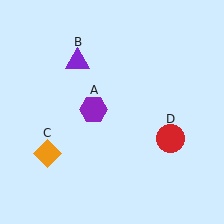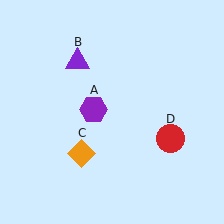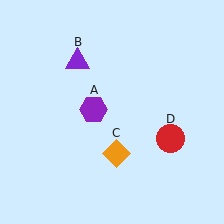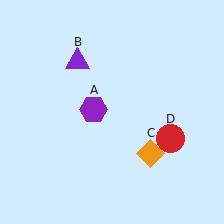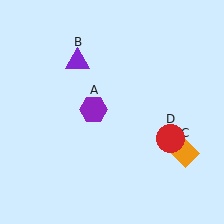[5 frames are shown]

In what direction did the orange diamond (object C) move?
The orange diamond (object C) moved right.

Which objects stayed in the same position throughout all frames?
Purple hexagon (object A) and purple triangle (object B) and red circle (object D) remained stationary.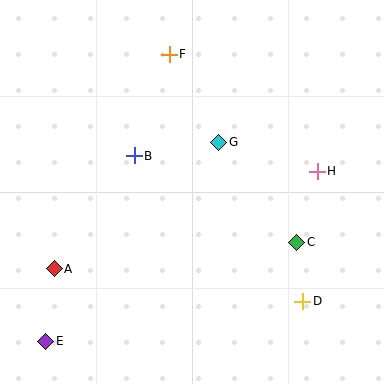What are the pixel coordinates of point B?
Point B is at (134, 156).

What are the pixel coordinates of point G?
Point G is at (219, 142).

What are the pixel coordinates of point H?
Point H is at (317, 171).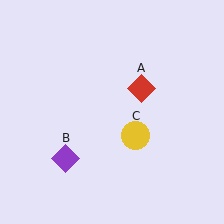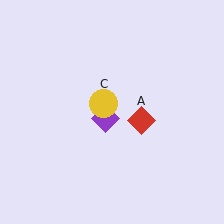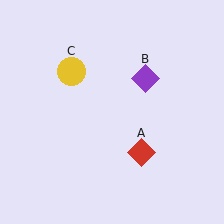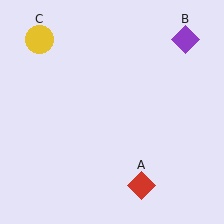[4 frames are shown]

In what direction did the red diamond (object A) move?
The red diamond (object A) moved down.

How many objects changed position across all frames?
3 objects changed position: red diamond (object A), purple diamond (object B), yellow circle (object C).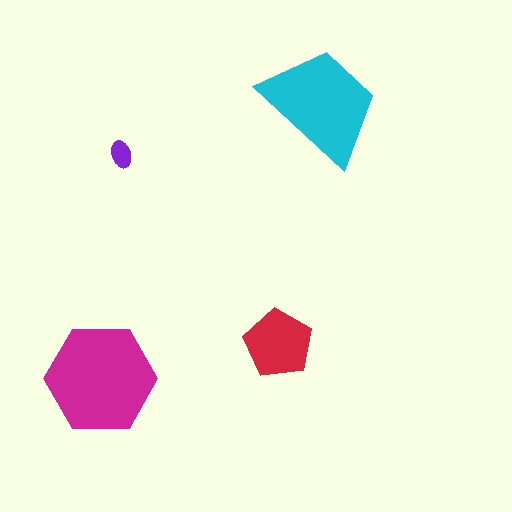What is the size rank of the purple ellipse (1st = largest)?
4th.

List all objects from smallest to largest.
The purple ellipse, the red pentagon, the cyan trapezoid, the magenta hexagon.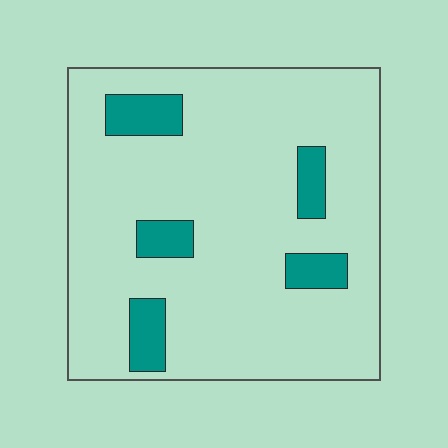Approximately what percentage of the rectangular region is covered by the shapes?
Approximately 15%.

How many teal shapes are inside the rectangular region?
5.